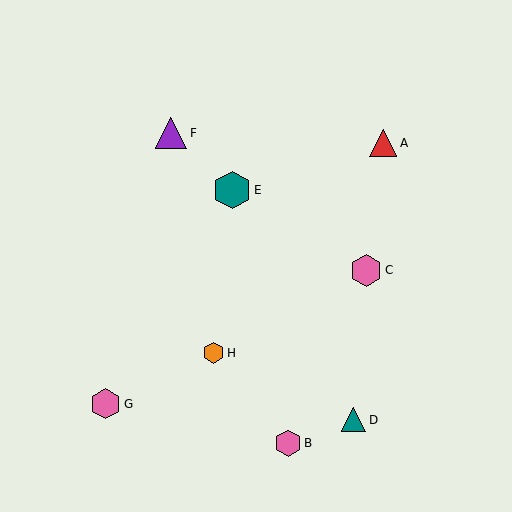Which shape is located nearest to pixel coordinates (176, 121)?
The purple triangle (labeled F) at (171, 133) is nearest to that location.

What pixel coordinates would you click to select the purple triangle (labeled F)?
Click at (171, 133) to select the purple triangle F.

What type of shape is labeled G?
Shape G is a pink hexagon.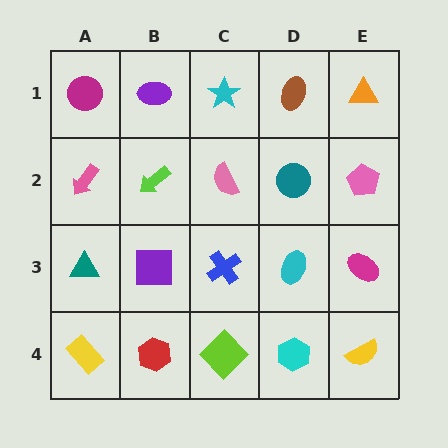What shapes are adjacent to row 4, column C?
A blue cross (row 3, column C), a red hexagon (row 4, column B), a cyan hexagon (row 4, column D).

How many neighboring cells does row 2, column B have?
4.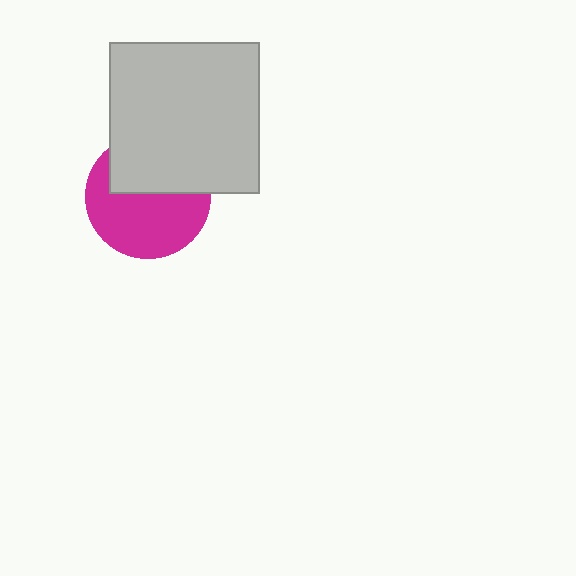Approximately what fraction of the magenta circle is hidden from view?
Roughly 41% of the magenta circle is hidden behind the light gray square.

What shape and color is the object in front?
The object in front is a light gray square.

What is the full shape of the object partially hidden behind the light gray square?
The partially hidden object is a magenta circle.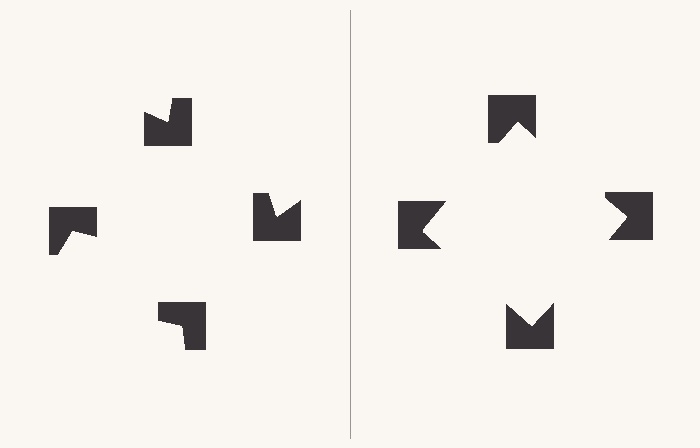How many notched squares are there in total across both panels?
8 — 4 on each side.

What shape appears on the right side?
An illusory square.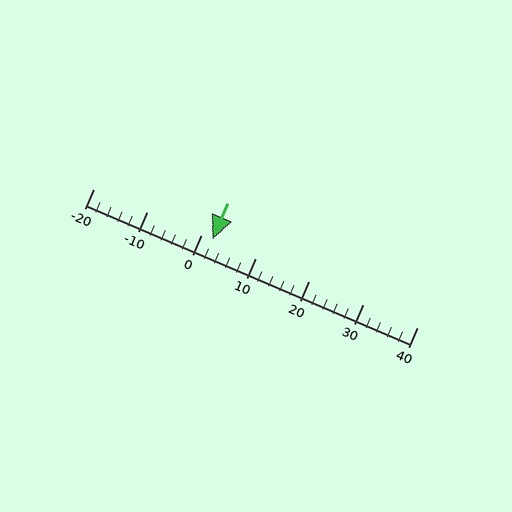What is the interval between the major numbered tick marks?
The major tick marks are spaced 10 units apart.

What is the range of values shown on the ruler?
The ruler shows values from -20 to 40.